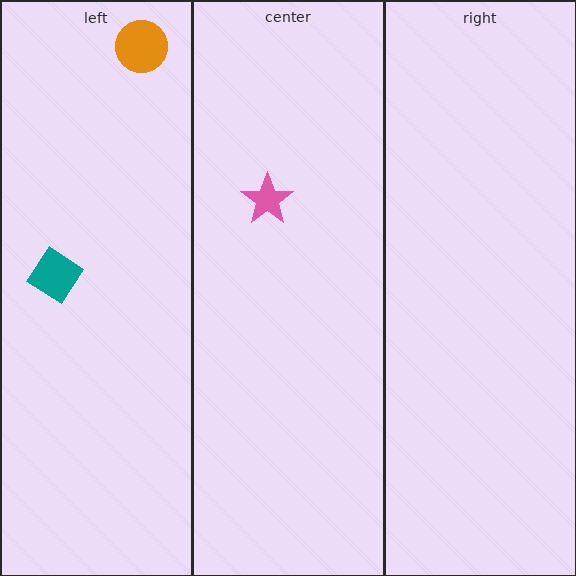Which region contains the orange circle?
The left region.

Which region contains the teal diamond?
The left region.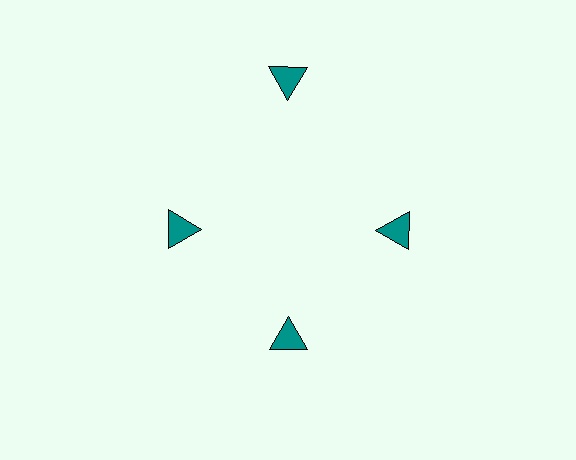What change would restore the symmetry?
The symmetry would be restored by moving it inward, back onto the ring so that all 4 triangles sit at equal angles and equal distance from the center.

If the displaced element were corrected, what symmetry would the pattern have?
It would have 4-fold rotational symmetry — the pattern would map onto itself every 90 degrees.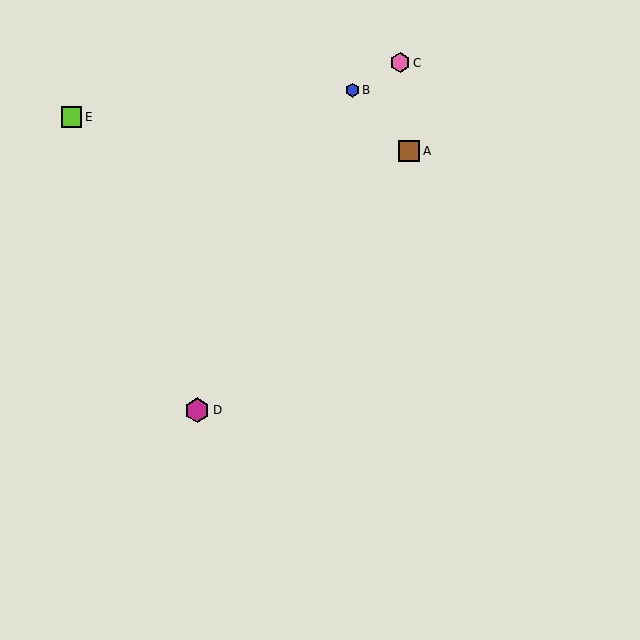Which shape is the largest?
The magenta hexagon (labeled D) is the largest.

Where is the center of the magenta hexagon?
The center of the magenta hexagon is at (197, 410).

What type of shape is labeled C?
Shape C is a pink hexagon.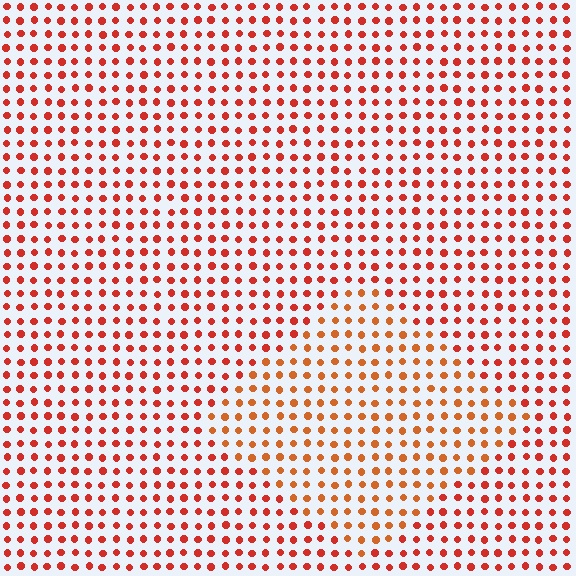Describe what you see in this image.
The image is filled with small red elements in a uniform arrangement. A diamond-shaped region is visible where the elements are tinted to a slightly different hue, forming a subtle color boundary.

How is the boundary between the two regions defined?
The boundary is defined purely by a slight shift in hue (about 21 degrees). Spacing, size, and orientation are identical on both sides.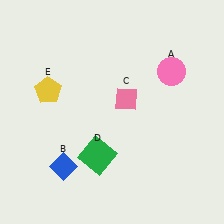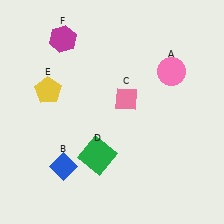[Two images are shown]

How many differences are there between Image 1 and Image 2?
There is 1 difference between the two images.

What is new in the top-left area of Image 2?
A magenta hexagon (F) was added in the top-left area of Image 2.